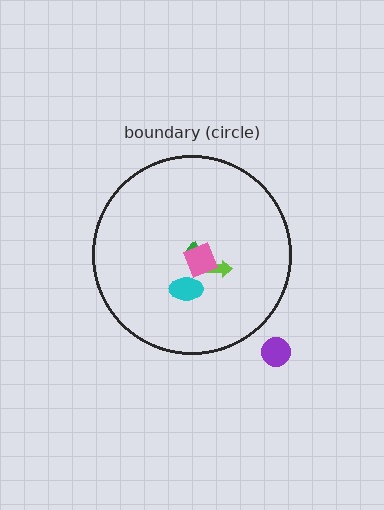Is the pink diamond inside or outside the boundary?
Inside.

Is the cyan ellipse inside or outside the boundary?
Inside.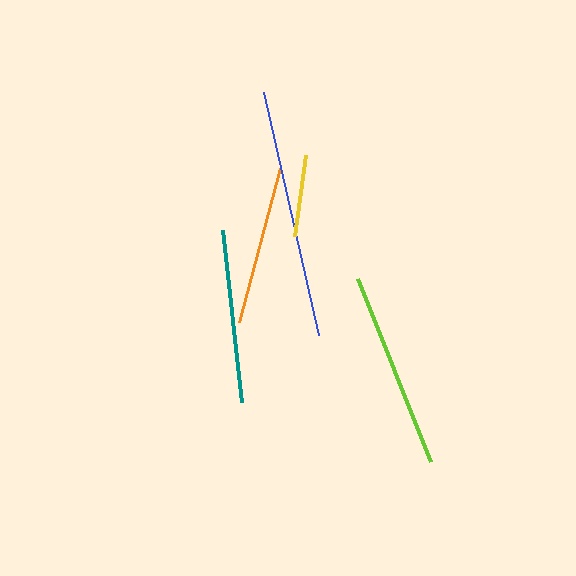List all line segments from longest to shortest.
From longest to shortest: blue, lime, teal, orange, yellow.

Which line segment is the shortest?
The yellow line is the shortest at approximately 82 pixels.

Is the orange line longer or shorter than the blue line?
The blue line is longer than the orange line.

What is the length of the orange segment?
The orange segment is approximately 159 pixels long.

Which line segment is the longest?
The blue line is the longest at approximately 248 pixels.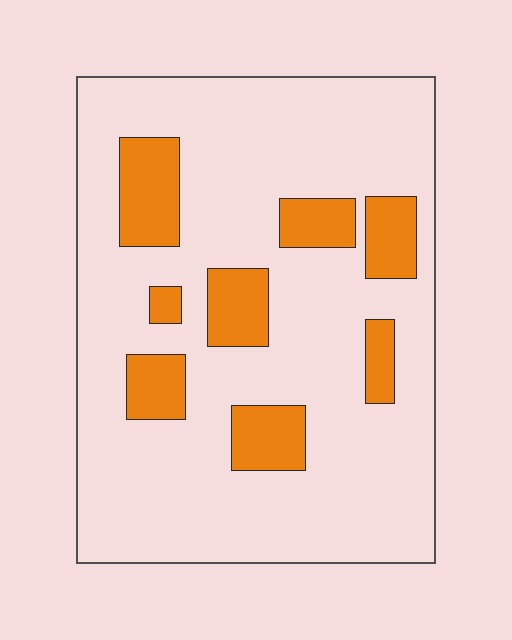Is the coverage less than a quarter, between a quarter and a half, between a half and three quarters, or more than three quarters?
Less than a quarter.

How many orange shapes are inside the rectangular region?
8.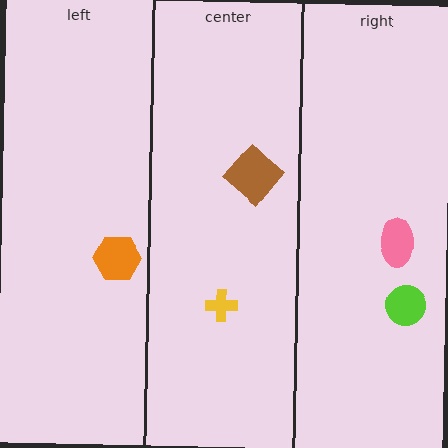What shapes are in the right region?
The pink ellipse, the lime circle.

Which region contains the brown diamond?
The center region.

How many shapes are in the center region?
2.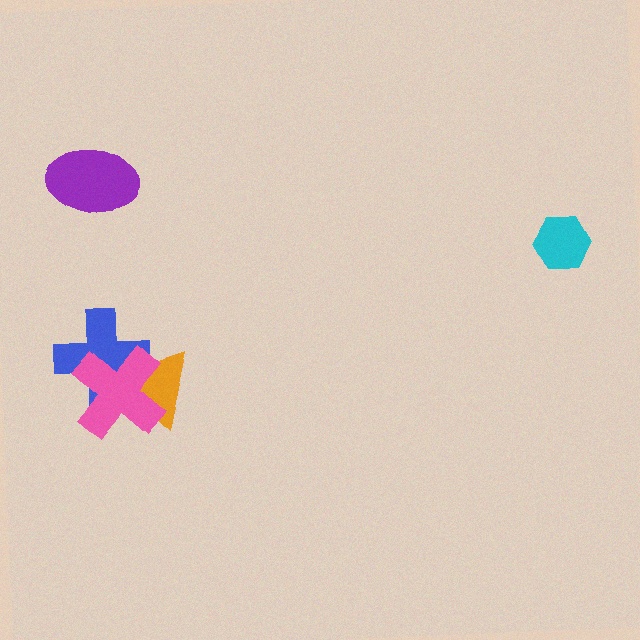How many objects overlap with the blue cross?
2 objects overlap with the blue cross.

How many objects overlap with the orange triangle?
2 objects overlap with the orange triangle.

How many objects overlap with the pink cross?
2 objects overlap with the pink cross.